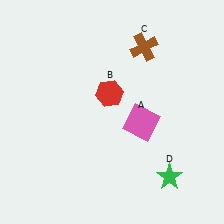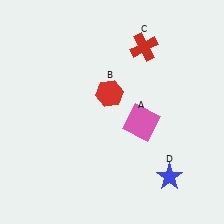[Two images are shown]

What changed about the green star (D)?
In Image 1, D is green. In Image 2, it changed to blue.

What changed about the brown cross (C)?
In Image 1, C is brown. In Image 2, it changed to red.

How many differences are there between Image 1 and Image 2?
There are 2 differences between the two images.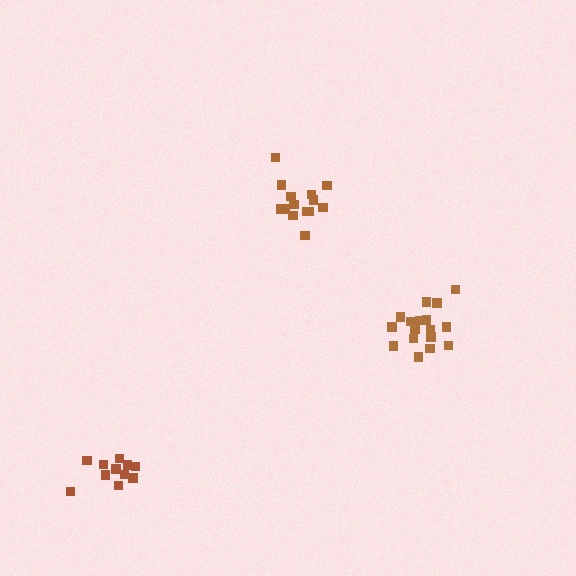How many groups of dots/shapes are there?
There are 3 groups.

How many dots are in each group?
Group 1: 14 dots, Group 2: 17 dots, Group 3: 11 dots (42 total).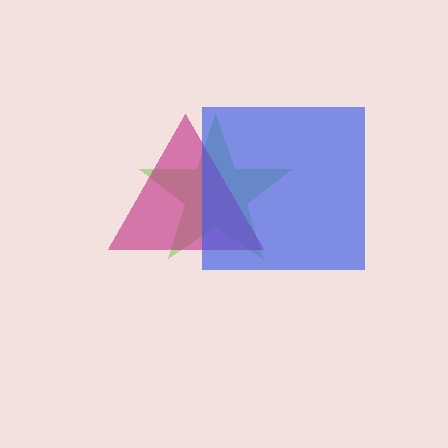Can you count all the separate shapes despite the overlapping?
Yes, there are 3 separate shapes.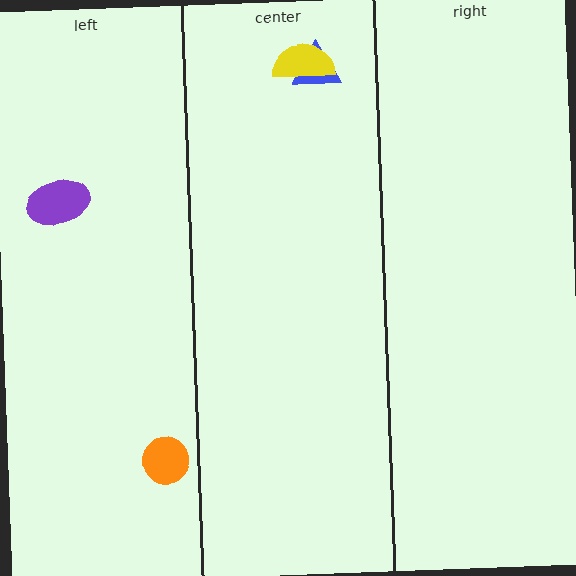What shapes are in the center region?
The blue triangle, the yellow semicircle.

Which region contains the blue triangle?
The center region.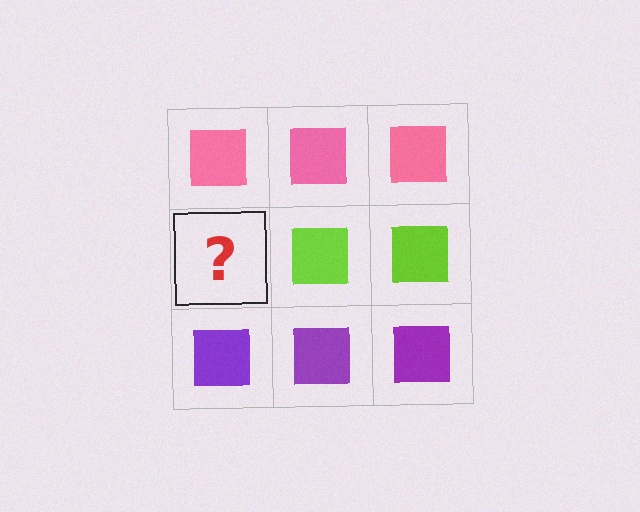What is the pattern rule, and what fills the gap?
The rule is that each row has a consistent color. The gap should be filled with a lime square.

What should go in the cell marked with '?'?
The missing cell should contain a lime square.